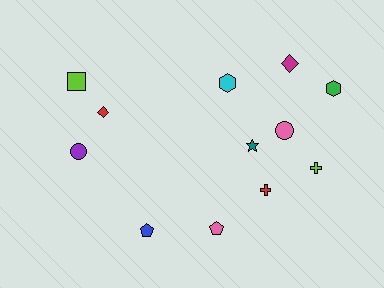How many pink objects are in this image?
There are 2 pink objects.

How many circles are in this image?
There are 2 circles.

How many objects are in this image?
There are 12 objects.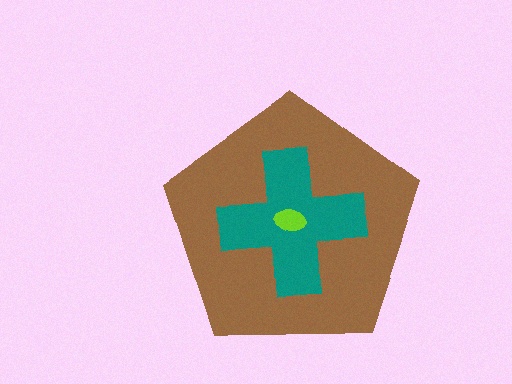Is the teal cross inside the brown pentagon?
Yes.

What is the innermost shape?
The lime ellipse.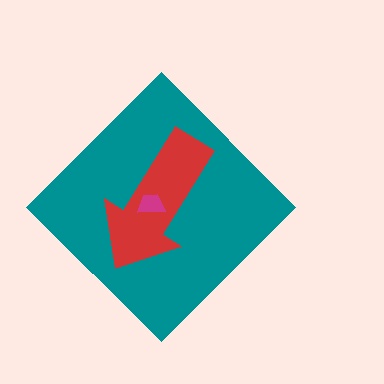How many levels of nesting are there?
3.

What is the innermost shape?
The magenta trapezoid.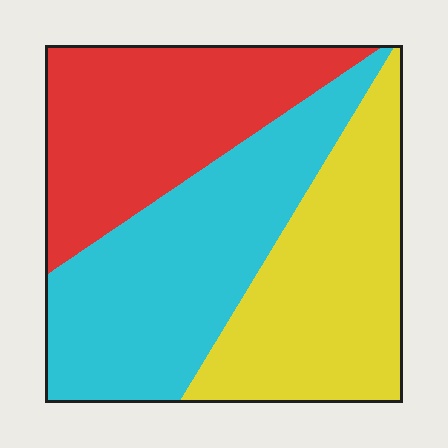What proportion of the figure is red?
Red takes up about one third (1/3) of the figure.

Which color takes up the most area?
Cyan, at roughly 35%.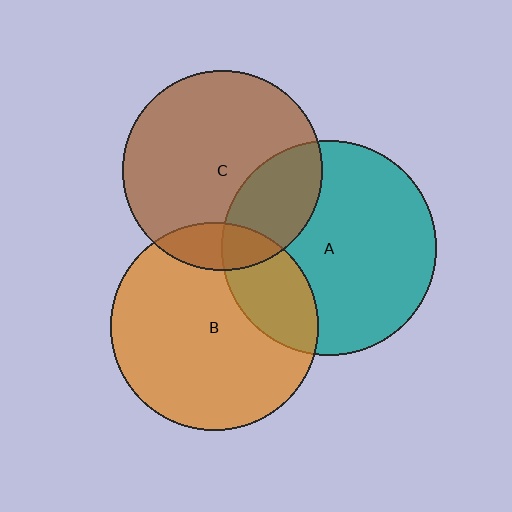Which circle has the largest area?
Circle A (teal).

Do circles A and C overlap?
Yes.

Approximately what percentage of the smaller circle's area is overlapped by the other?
Approximately 25%.